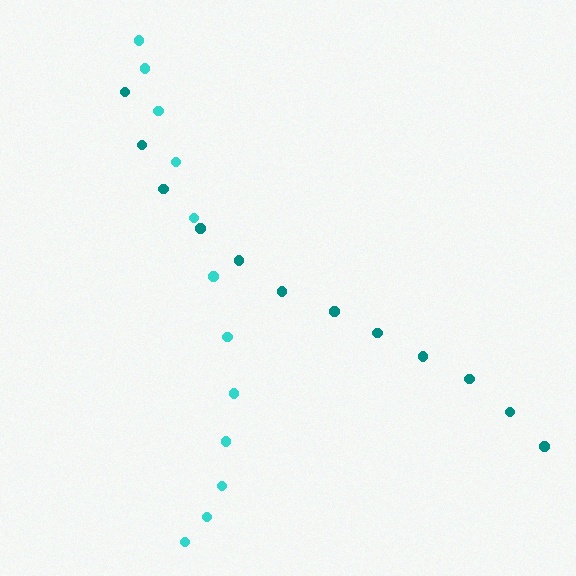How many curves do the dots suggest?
There are 2 distinct paths.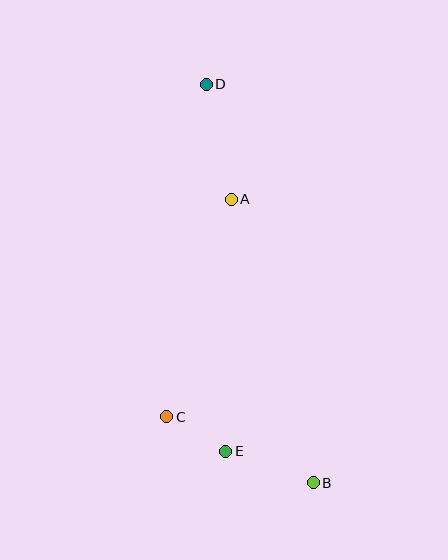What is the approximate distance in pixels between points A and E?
The distance between A and E is approximately 252 pixels.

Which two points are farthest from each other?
Points B and D are farthest from each other.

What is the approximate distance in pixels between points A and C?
The distance between A and C is approximately 227 pixels.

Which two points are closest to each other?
Points C and E are closest to each other.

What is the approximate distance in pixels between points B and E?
The distance between B and E is approximately 93 pixels.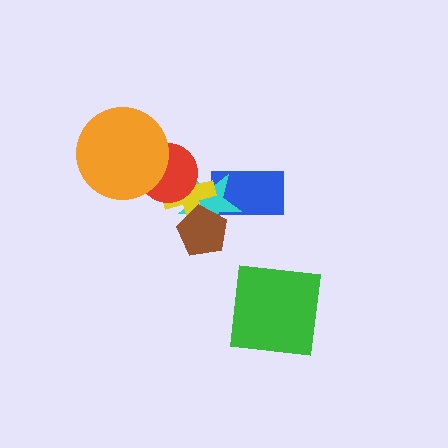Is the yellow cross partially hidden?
Yes, it is partially covered by another shape.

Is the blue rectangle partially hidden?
Yes, it is partially covered by another shape.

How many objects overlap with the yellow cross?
3 objects overlap with the yellow cross.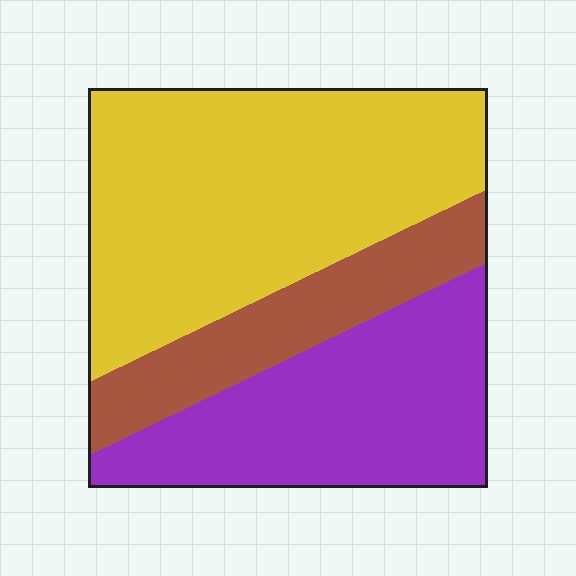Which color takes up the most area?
Yellow, at roughly 50%.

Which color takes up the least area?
Brown, at roughly 20%.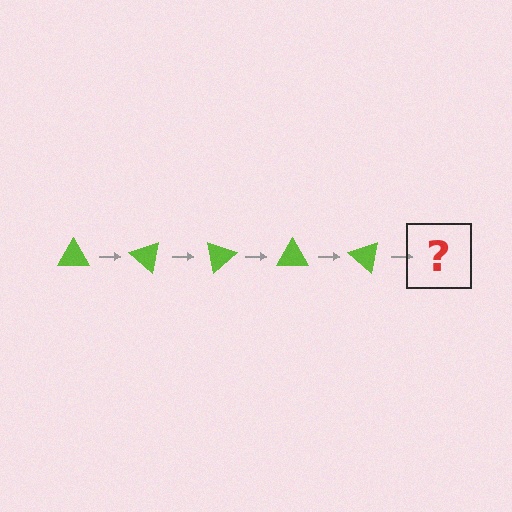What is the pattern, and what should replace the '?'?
The pattern is that the triangle rotates 40 degrees each step. The '?' should be a lime triangle rotated 200 degrees.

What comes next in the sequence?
The next element should be a lime triangle rotated 200 degrees.